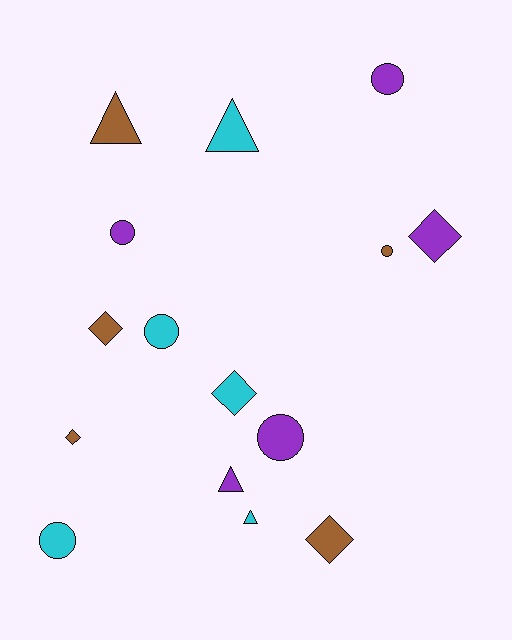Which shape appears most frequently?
Circle, with 6 objects.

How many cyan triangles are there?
There are 2 cyan triangles.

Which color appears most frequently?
Purple, with 5 objects.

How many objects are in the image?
There are 15 objects.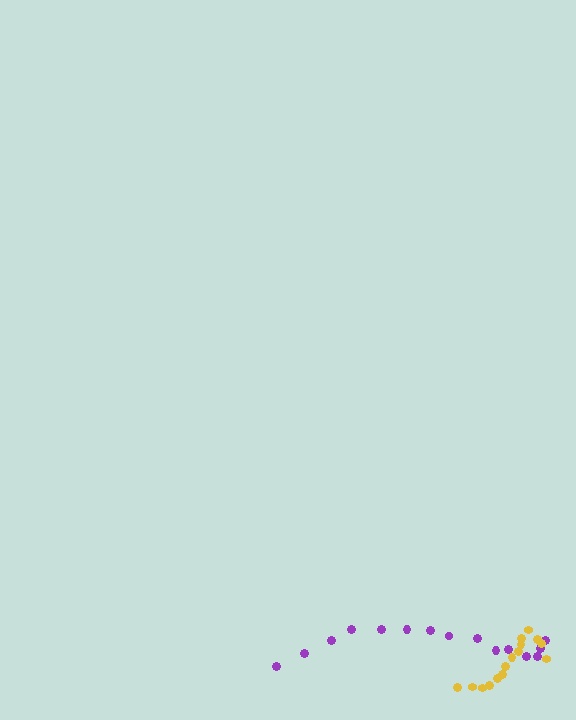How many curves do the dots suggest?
There are 2 distinct paths.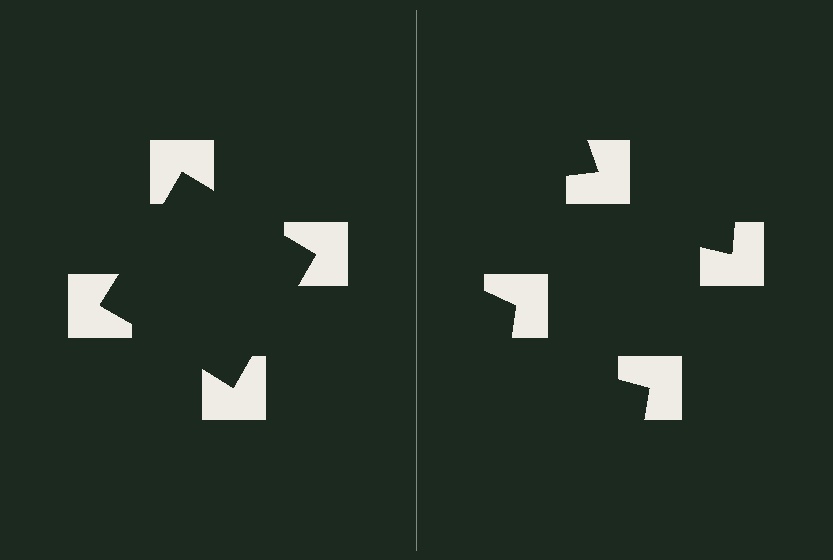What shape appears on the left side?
An illusory square.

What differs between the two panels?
The notched squares are positioned identically on both sides; only the wedge orientations differ. On the left they align to a square; on the right they are misaligned.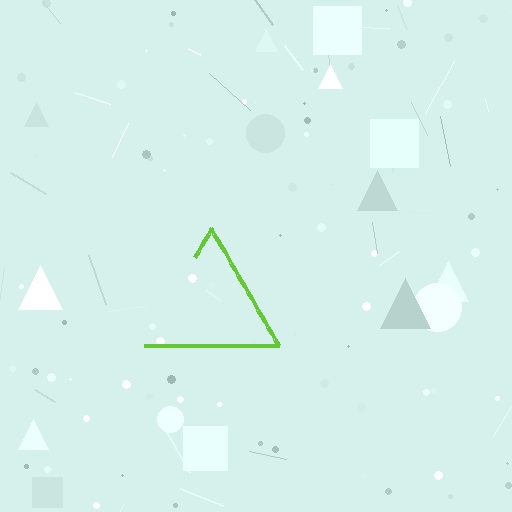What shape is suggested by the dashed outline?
The dashed outline suggests a triangle.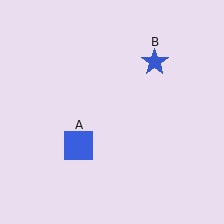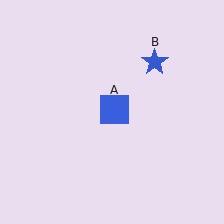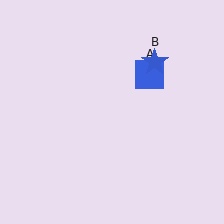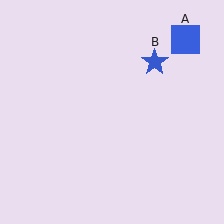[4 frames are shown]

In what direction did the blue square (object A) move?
The blue square (object A) moved up and to the right.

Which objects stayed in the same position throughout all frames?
Blue star (object B) remained stationary.